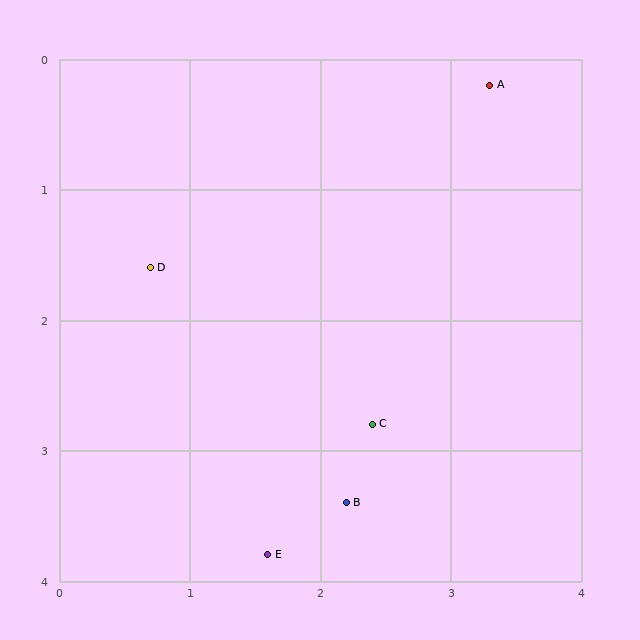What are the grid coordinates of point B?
Point B is at approximately (2.2, 3.4).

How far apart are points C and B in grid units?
Points C and B are about 0.6 grid units apart.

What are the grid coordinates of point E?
Point E is at approximately (1.6, 3.8).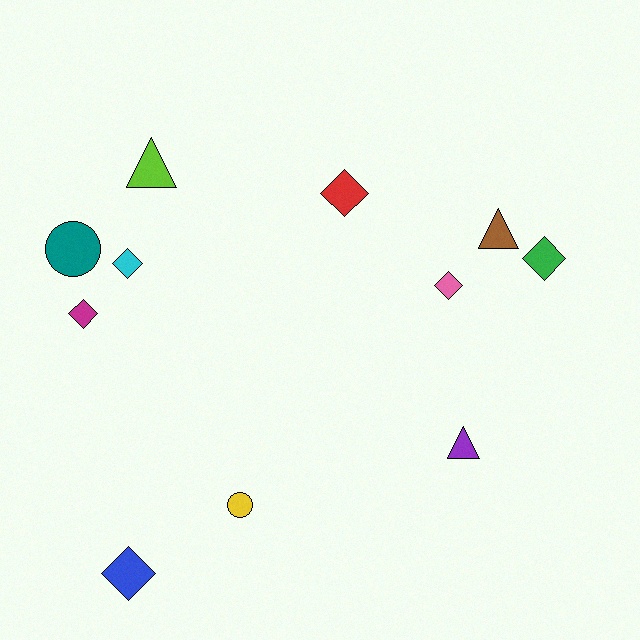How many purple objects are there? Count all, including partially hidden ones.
There is 1 purple object.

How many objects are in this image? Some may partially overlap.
There are 11 objects.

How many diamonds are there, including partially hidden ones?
There are 6 diamonds.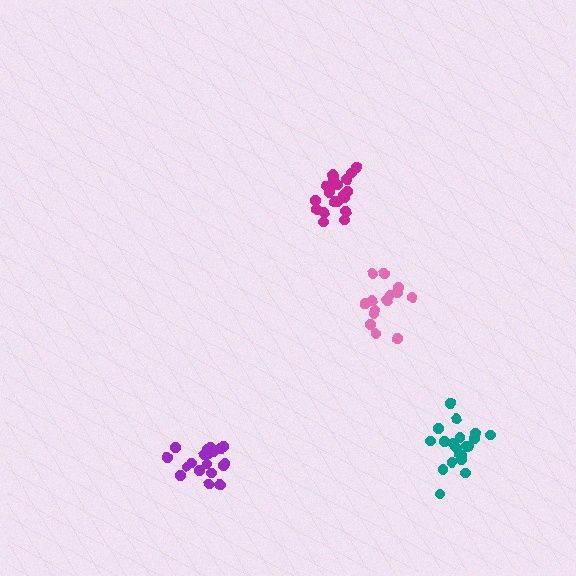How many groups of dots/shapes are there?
There are 4 groups.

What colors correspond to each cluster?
The clusters are colored: magenta, teal, purple, pink.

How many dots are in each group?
Group 1: 20 dots, Group 2: 20 dots, Group 3: 19 dots, Group 4: 14 dots (73 total).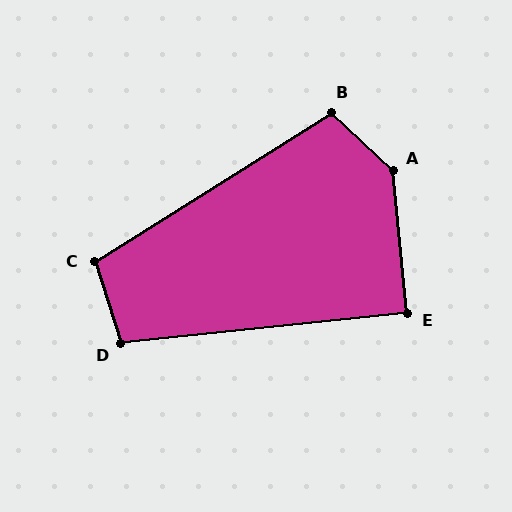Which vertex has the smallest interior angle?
E, at approximately 91 degrees.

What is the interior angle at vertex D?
Approximately 101 degrees (obtuse).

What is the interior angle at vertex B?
Approximately 105 degrees (obtuse).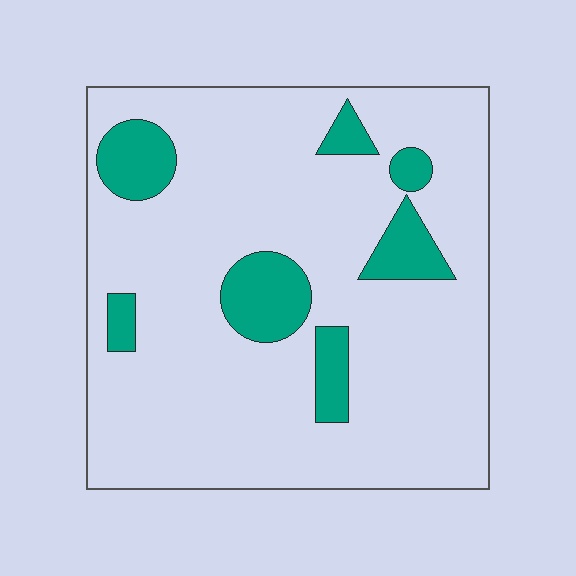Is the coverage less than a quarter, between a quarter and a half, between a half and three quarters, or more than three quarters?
Less than a quarter.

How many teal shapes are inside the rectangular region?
7.